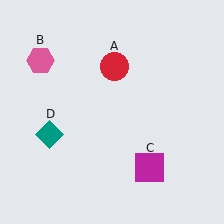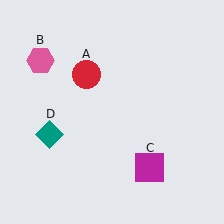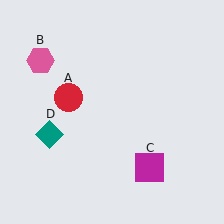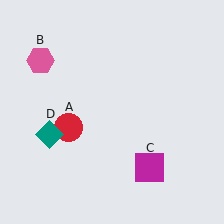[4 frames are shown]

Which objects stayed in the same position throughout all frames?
Pink hexagon (object B) and magenta square (object C) and teal diamond (object D) remained stationary.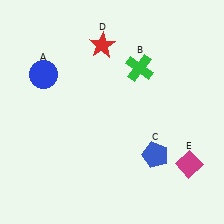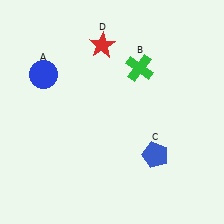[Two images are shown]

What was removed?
The magenta diamond (E) was removed in Image 2.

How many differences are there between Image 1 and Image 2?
There is 1 difference between the two images.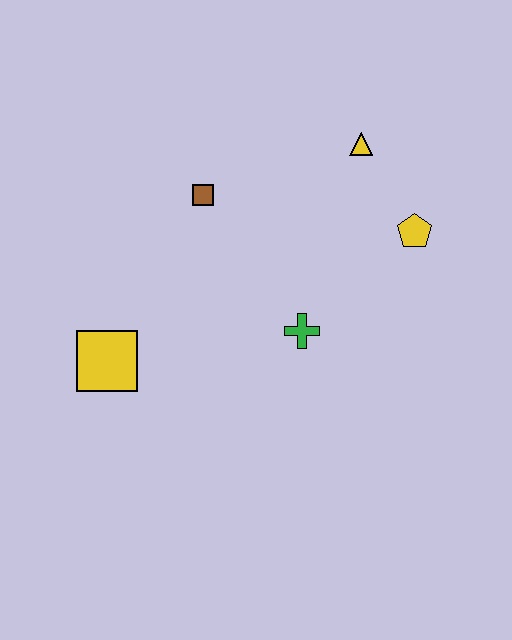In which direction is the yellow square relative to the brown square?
The yellow square is below the brown square.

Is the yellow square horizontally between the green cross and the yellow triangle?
No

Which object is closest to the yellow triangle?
The yellow pentagon is closest to the yellow triangle.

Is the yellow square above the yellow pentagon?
No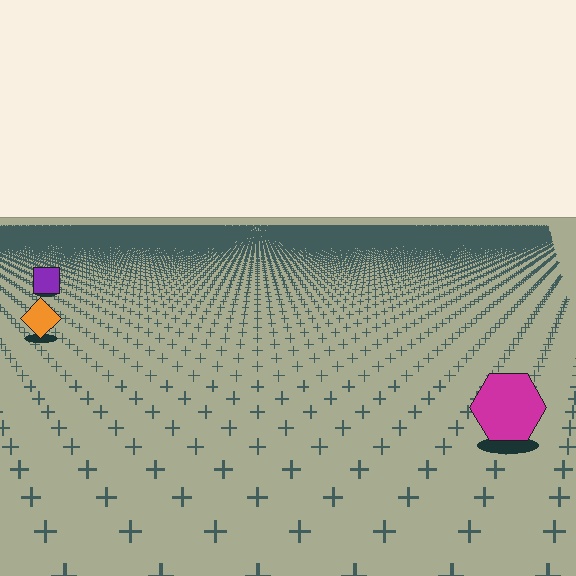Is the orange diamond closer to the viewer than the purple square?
Yes. The orange diamond is closer — you can tell from the texture gradient: the ground texture is coarser near it.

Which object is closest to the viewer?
The magenta hexagon is closest. The texture marks near it are larger and more spread out.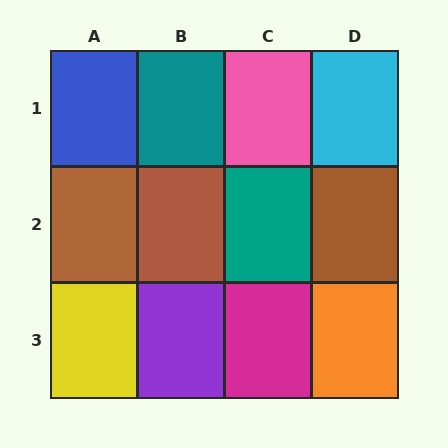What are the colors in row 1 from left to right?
Blue, teal, pink, cyan.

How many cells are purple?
1 cell is purple.